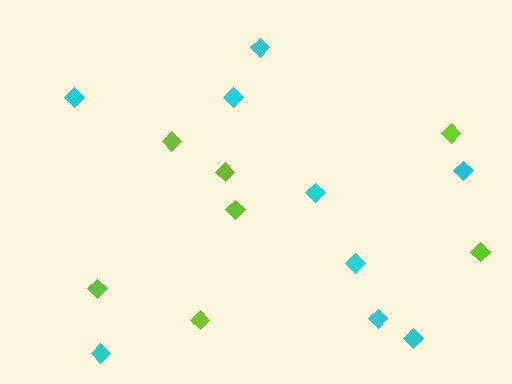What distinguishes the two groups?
There are 2 groups: one group of cyan diamonds (9) and one group of lime diamonds (7).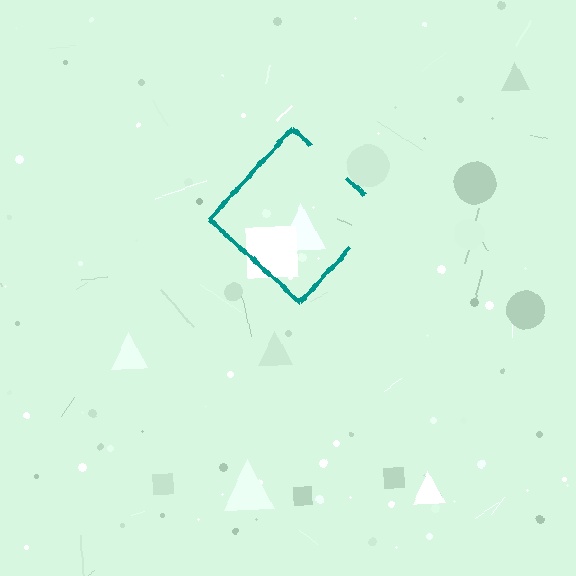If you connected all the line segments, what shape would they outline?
They would outline a diamond.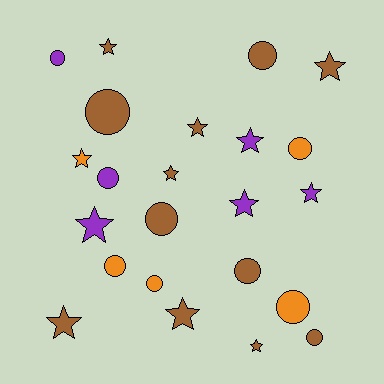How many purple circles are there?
There are 2 purple circles.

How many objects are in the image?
There are 23 objects.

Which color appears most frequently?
Brown, with 12 objects.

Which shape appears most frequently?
Star, with 12 objects.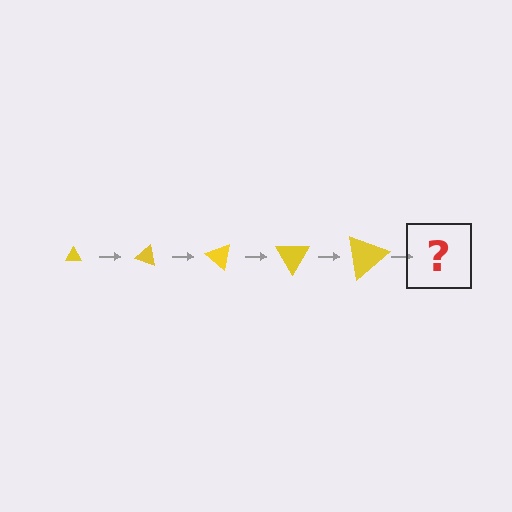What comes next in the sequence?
The next element should be a triangle, larger than the previous one and rotated 100 degrees from the start.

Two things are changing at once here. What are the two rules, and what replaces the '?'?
The two rules are that the triangle grows larger each step and it rotates 20 degrees each step. The '?' should be a triangle, larger than the previous one and rotated 100 degrees from the start.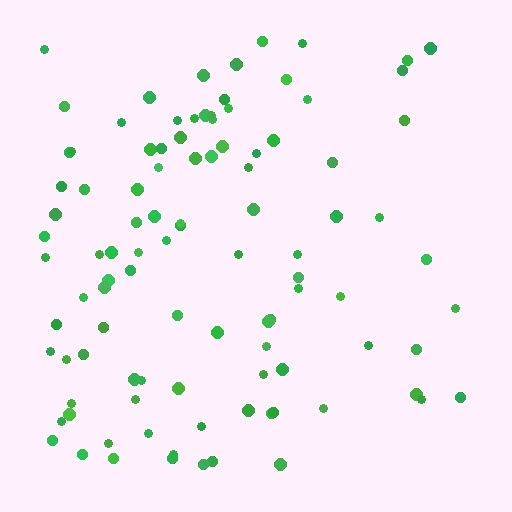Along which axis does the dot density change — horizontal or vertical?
Horizontal.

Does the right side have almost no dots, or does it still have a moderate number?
Still a moderate number, just noticeably fewer than the left.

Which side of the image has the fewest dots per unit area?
The right.